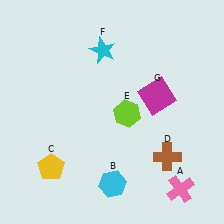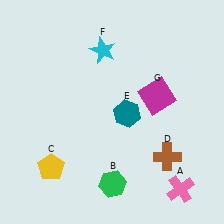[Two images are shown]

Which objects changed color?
B changed from cyan to green. E changed from lime to teal.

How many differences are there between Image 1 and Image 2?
There are 2 differences between the two images.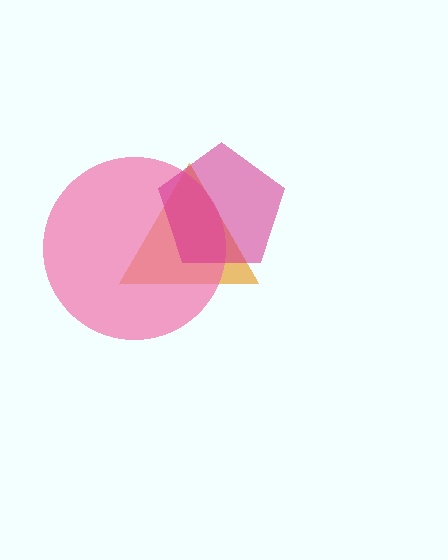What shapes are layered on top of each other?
The layered shapes are: an orange triangle, a pink circle, a magenta pentagon.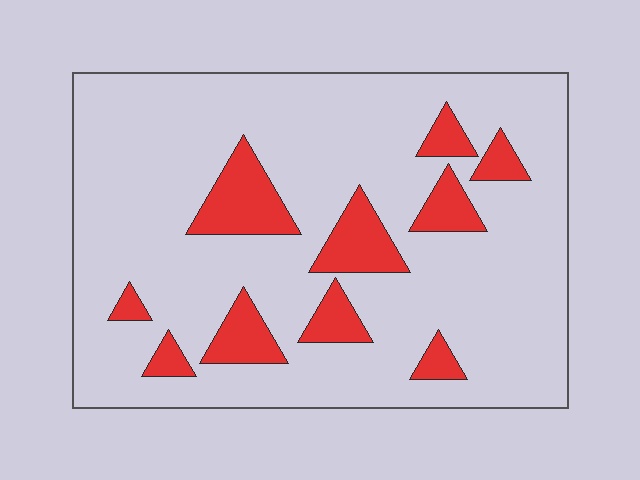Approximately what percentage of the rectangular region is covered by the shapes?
Approximately 15%.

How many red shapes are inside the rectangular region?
10.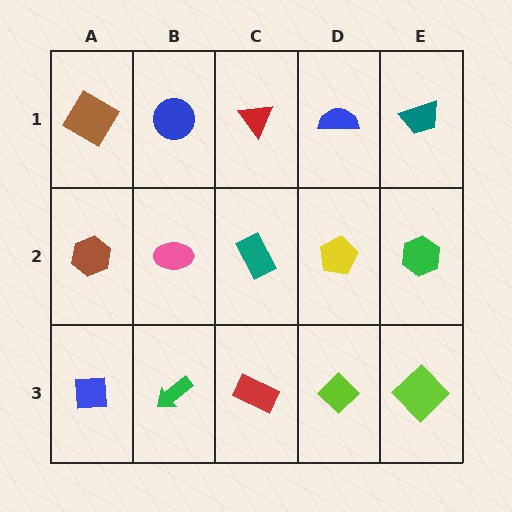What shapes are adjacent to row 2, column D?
A blue semicircle (row 1, column D), a lime diamond (row 3, column D), a teal rectangle (row 2, column C), a green hexagon (row 2, column E).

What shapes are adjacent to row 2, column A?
A brown diamond (row 1, column A), a blue square (row 3, column A), a pink ellipse (row 2, column B).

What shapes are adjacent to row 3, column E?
A green hexagon (row 2, column E), a lime diamond (row 3, column D).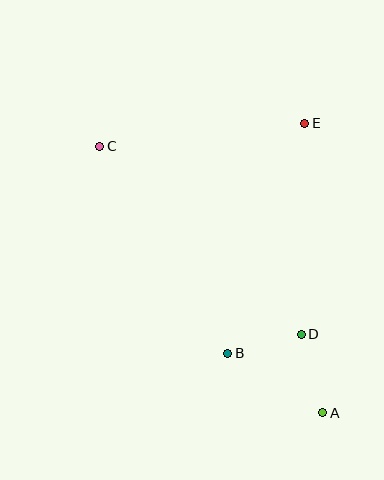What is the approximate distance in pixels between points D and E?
The distance between D and E is approximately 211 pixels.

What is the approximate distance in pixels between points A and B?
The distance between A and B is approximately 112 pixels.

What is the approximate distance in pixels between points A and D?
The distance between A and D is approximately 81 pixels.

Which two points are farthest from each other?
Points A and C are farthest from each other.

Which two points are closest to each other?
Points B and D are closest to each other.